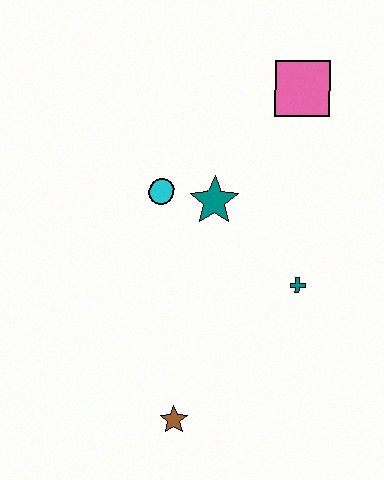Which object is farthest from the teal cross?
The pink square is farthest from the teal cross.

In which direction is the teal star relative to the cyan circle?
The teal star is to the right of the cyan circle.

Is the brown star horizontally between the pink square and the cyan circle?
Yes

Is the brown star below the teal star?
Yes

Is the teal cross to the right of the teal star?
Yes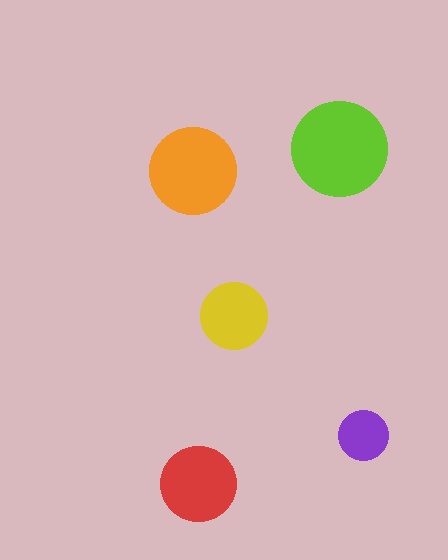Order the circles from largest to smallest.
the lime one, the orange one, the red one, the yellow one, the purple one.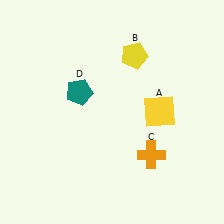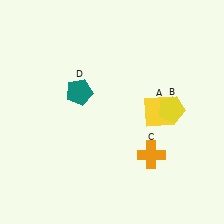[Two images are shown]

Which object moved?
The yellow pentagon (B) moved down.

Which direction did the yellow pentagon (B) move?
The yellow pentagon (B) moved down.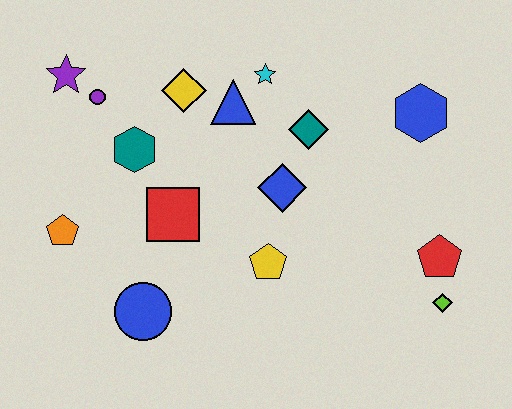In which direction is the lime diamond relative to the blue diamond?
The lime diamond is to the right of the blue diamond.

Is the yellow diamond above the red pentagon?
Yes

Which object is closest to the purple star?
The purple circle is closest to the purple star.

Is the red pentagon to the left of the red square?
No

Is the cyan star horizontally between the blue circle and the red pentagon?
Yes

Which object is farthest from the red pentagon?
The purple star is farthest from the red pentagon.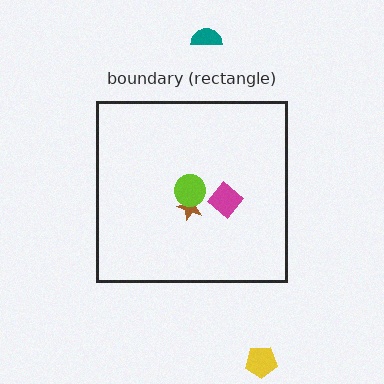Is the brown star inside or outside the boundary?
Inside.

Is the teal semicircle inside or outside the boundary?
Outside.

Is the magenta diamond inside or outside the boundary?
Inside.